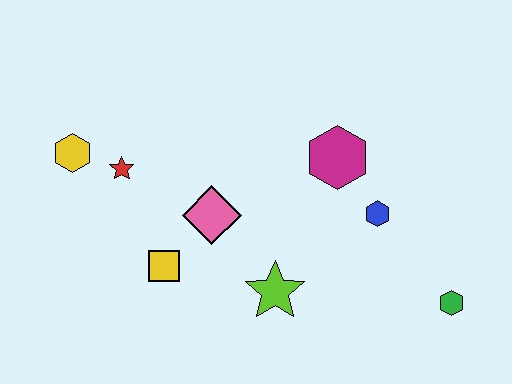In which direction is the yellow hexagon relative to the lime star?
The yellow hexagon is to the left of the lime star.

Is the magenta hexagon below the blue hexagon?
No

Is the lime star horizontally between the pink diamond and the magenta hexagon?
Yes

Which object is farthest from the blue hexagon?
The yellow hexagon is farthest from the blue hexagon.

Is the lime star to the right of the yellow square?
Yes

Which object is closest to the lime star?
The pink diamond is closest to the lime star.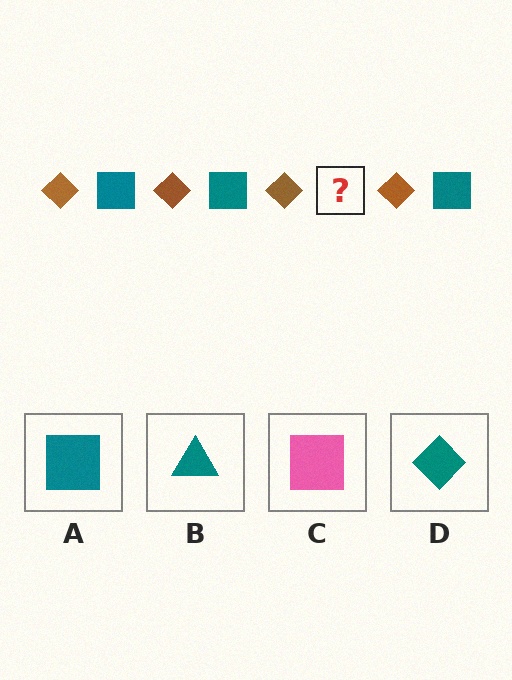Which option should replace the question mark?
Option A.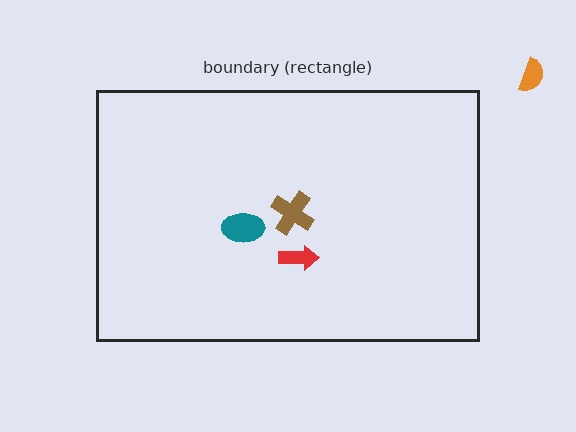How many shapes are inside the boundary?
3 inside, 1 outside.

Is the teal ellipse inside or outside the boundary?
Inside.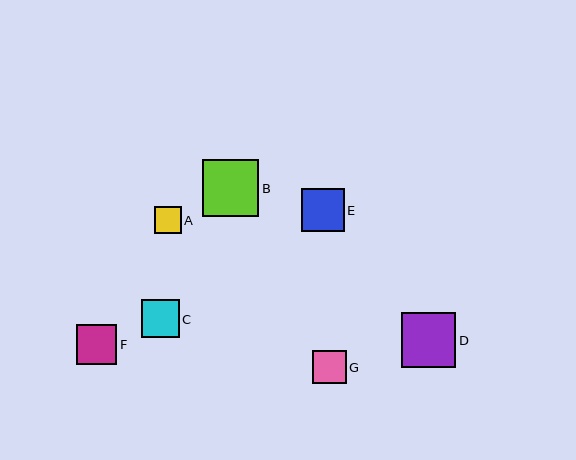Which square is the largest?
Square B is the largest with a size of approximately 57 pixels.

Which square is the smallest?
Square A is the smallest with a size of approximately 27 pixels.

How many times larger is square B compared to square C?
Square B is approximately 1.5 times the size of square C.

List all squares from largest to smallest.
From largest to smallest: B, D, E, F, C, G, A.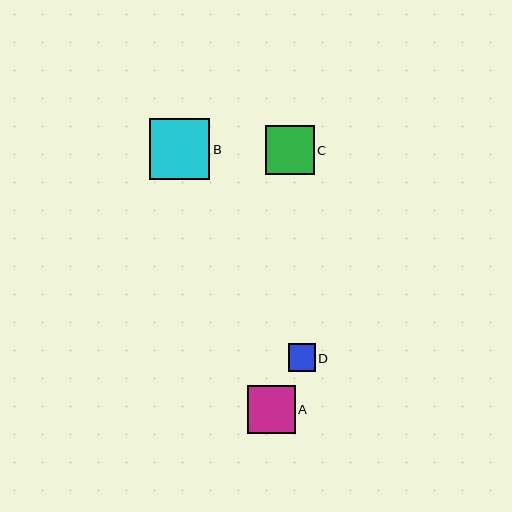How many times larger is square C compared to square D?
Square C is approximately 1.8 times the size of square D.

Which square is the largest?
Square B is the largest with a size of approximately 60 pixels.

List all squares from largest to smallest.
From largest to smallest: B, C, A, D.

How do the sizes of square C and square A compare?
Square C and square A are approximately the same size.